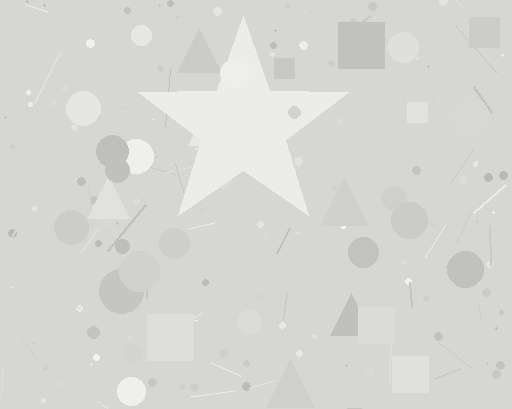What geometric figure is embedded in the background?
A star is embedded in the background.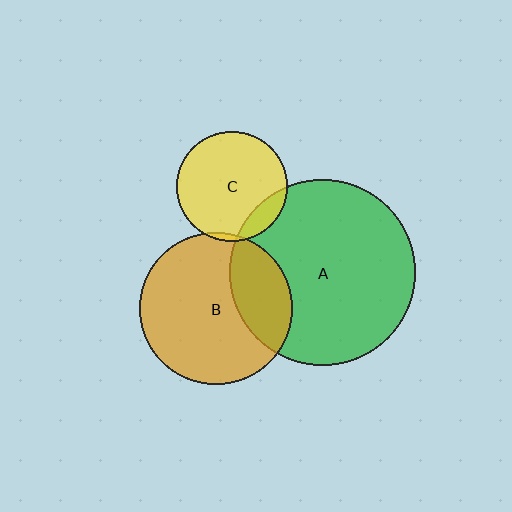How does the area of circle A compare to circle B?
Approximately 1.5 times.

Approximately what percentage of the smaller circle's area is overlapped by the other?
Approximately 10%.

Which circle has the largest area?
Circle A (green).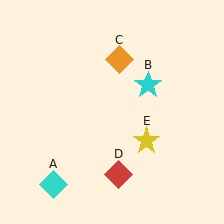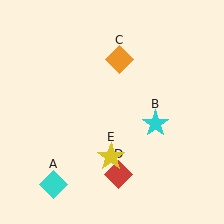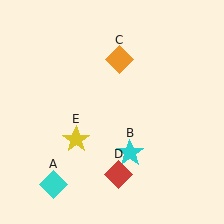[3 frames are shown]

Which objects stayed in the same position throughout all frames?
Cyan diamond (object A) and orange diamond (object C) and red diamond (object D) remained stationary.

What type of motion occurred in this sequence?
The cyan star (object B), yellow star (object E) rotated clockwise around the center of the scene.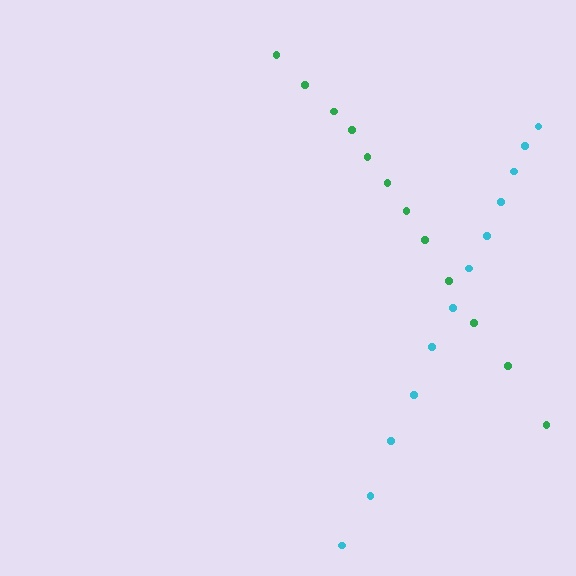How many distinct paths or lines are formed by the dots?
There are 2 distinct paths.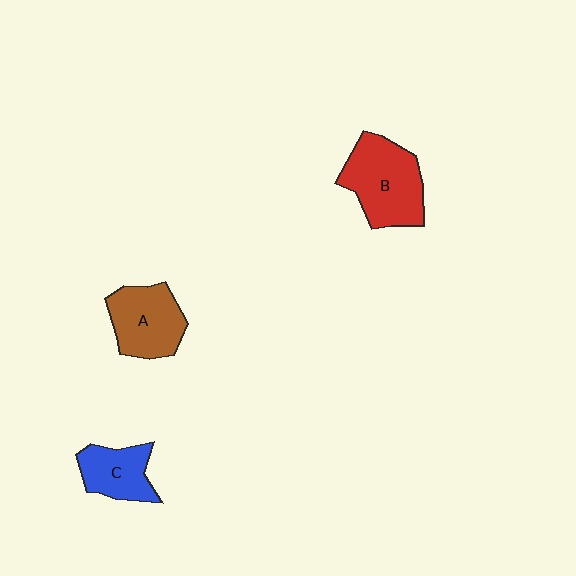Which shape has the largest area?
Shape B (red).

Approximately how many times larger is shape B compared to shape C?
Approximately 1.6 times.